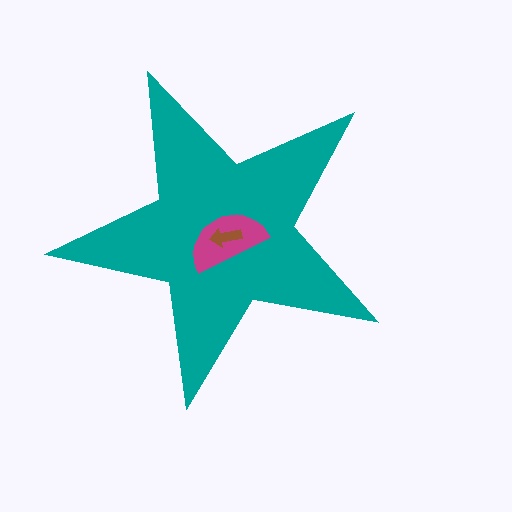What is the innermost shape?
The brown arrow.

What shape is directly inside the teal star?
The magenta semicircle.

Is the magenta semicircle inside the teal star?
Yes.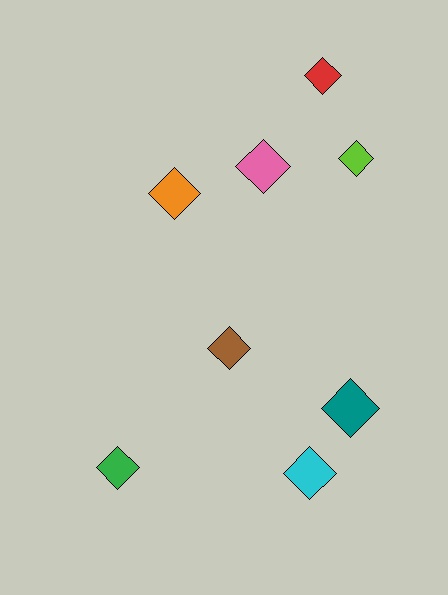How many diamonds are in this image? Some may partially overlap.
There are 8 diamonds.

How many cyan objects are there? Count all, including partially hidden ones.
There is 1 cyan object.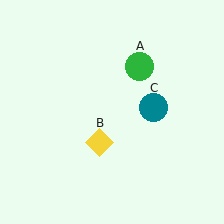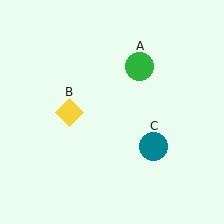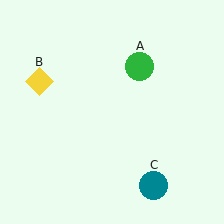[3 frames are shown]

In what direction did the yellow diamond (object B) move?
The yellow diamond (object B) moved up and to the left.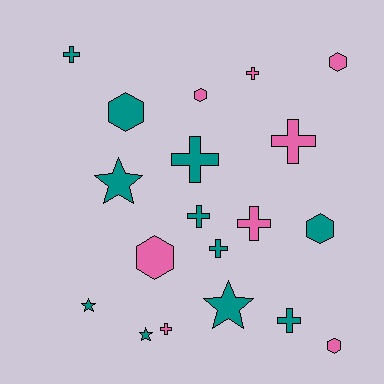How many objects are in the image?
There are 19 objects.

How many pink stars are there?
There are no pink stars.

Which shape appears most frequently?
Cross, with 9 objects.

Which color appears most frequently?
Teal, with 11 objects.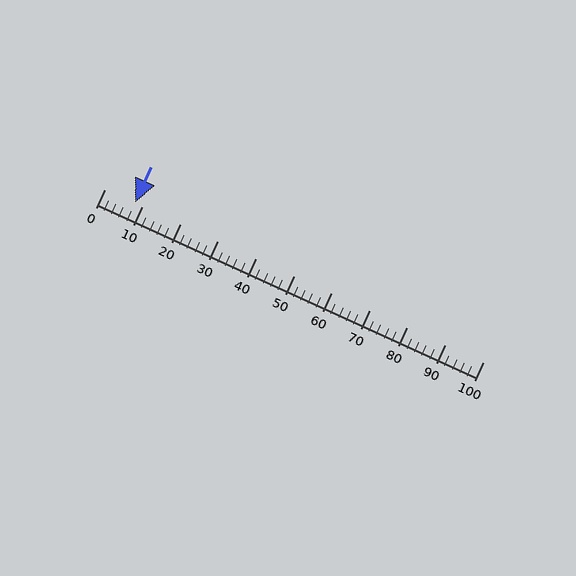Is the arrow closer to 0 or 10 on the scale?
The arrow is closer to 10.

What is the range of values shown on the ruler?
The ruler shows values from 0 to 100.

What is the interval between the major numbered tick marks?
The major tick marks are spaced 10 units apart.